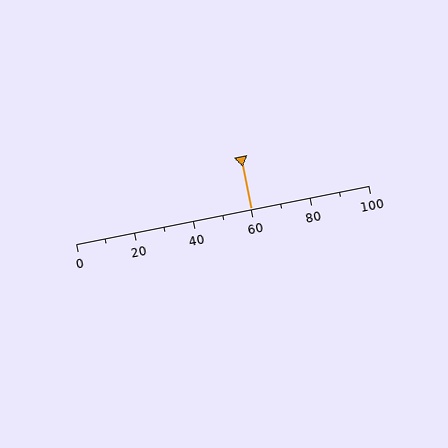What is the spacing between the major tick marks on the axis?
The major ticks are spaced 20 apart.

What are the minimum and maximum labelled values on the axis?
The axis runs from 0 to 100.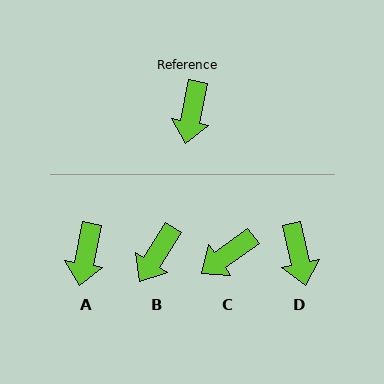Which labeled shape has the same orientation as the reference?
A.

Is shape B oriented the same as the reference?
No, it is off by about 21 degrees.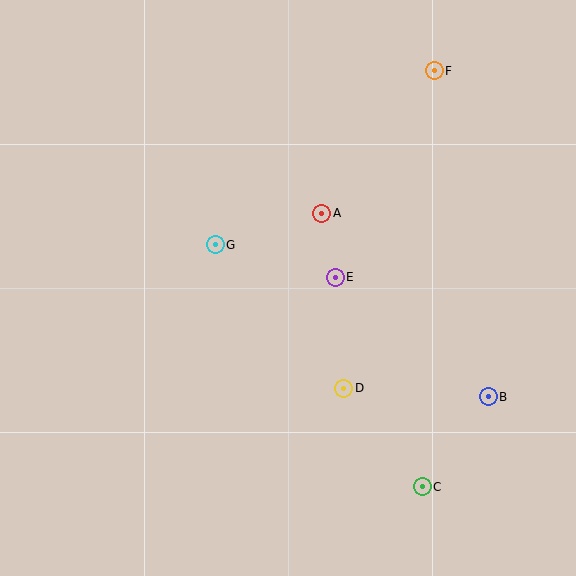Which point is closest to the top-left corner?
Point G is closest to the top-left corner.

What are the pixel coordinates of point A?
Point A is at (322, 213).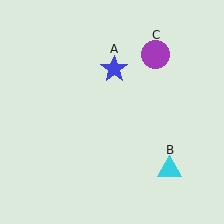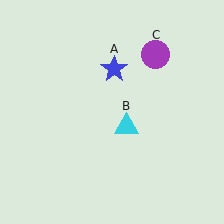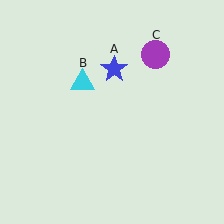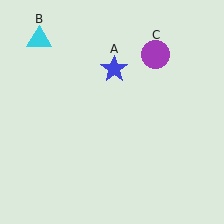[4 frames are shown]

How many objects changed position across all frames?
1 object changed position: cyan triangle (object B).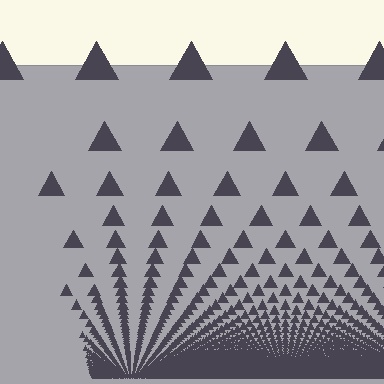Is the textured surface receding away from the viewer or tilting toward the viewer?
The surface appears to tilt toward the viewer. Texture elements get larger and sparser toward the top.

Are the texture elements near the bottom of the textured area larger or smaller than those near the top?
Smaller. The gradient is inverted — elements near the bottom are smaller and denser.